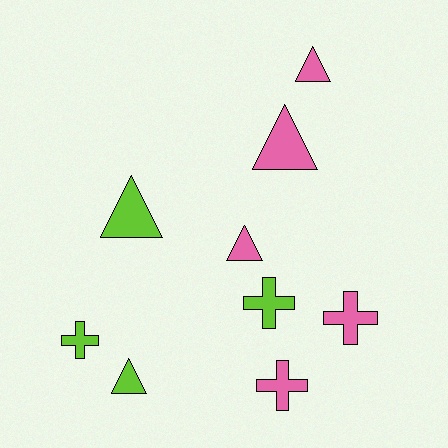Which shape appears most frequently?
Triangle, with 5 objects.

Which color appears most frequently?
Pink, with 5 objects.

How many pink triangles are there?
There are 3 pink triangles.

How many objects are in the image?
There are 9 objects.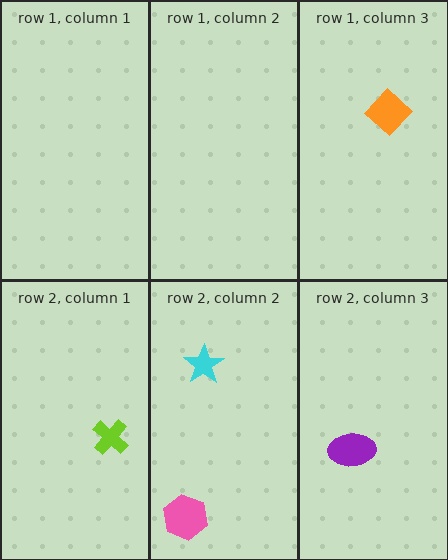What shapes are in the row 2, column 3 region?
The purple ellipse.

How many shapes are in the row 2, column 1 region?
1.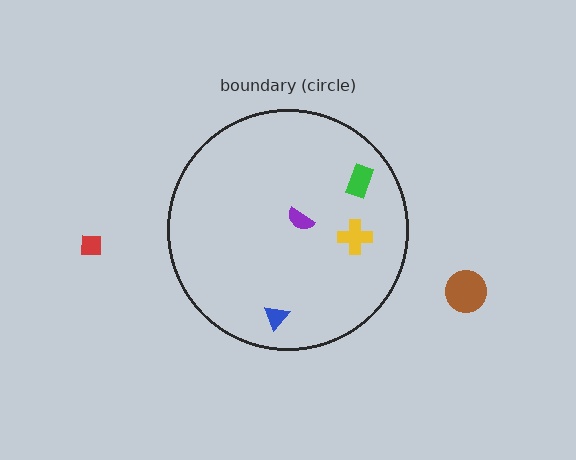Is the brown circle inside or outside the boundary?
Outside.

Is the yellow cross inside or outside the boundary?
Inside.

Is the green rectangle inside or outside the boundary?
Inside.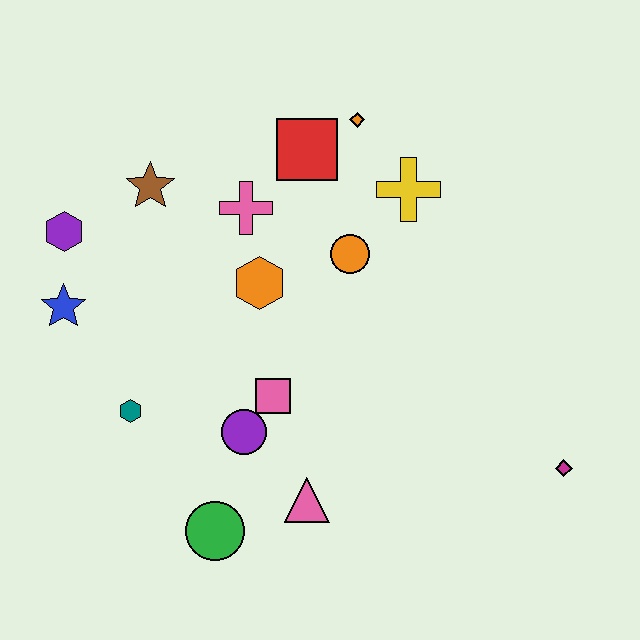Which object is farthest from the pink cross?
The magenta diamond is farthest from the pink cross.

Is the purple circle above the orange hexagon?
No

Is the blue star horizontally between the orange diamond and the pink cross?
No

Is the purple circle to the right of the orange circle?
No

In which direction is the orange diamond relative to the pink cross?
The orange diamond is to the right of the pink cross.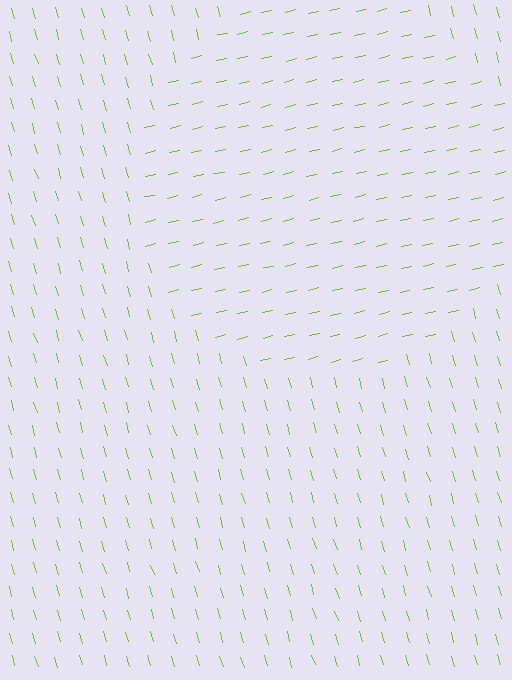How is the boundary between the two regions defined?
The boundary is defined purely by a change in line orientation (approximately 87 degrees difference). All lines are the same color and thickness.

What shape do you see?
I see a circle.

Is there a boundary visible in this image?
Yes, there is a texture boundary formed by a change in line orientation.